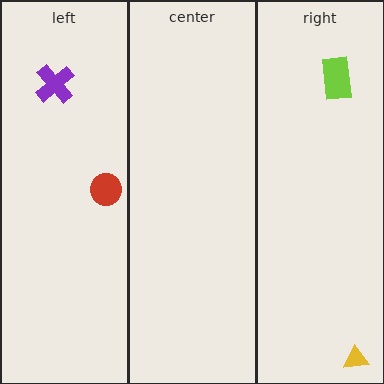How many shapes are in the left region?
2.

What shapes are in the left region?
The red circle, the purple cross.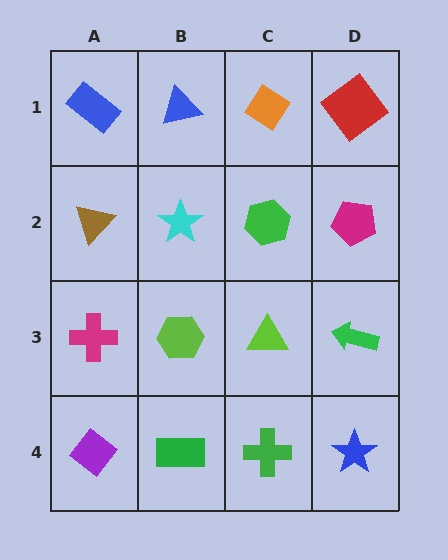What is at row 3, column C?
A lime triangle.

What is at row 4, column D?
A blue star.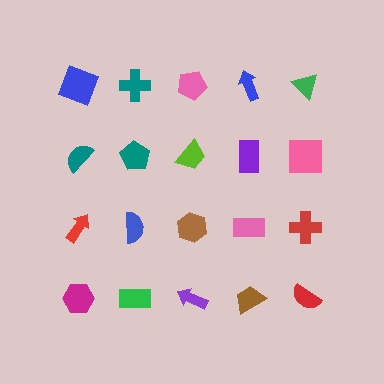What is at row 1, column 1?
A blue square.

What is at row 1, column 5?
A green triangle.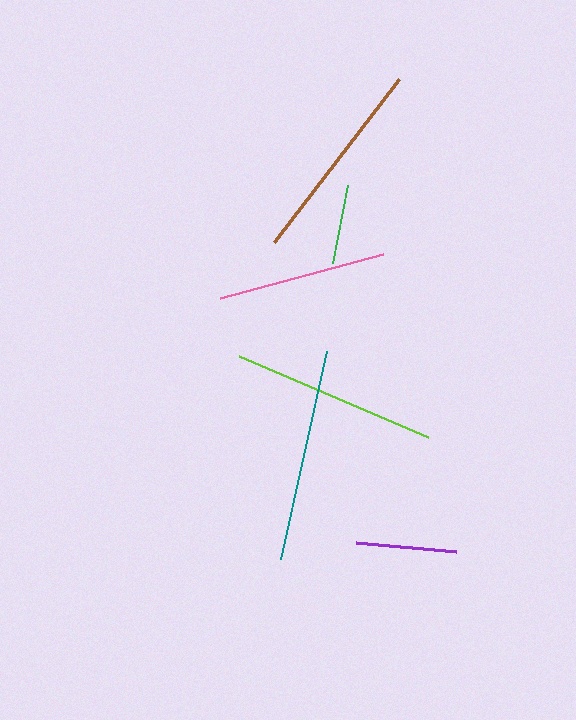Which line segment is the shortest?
The green line is the shortest at approximately 79 pixels.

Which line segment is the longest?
The teal line is the longest at approximately 213 pixels.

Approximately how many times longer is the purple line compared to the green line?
The purple line is approximately 1.3 times the length of the green line.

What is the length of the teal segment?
The teal segment is approximately 213 pixels long.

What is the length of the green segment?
The green segment is approximately 79 pixels long.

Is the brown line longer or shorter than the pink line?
The brown line is longer than the pink line.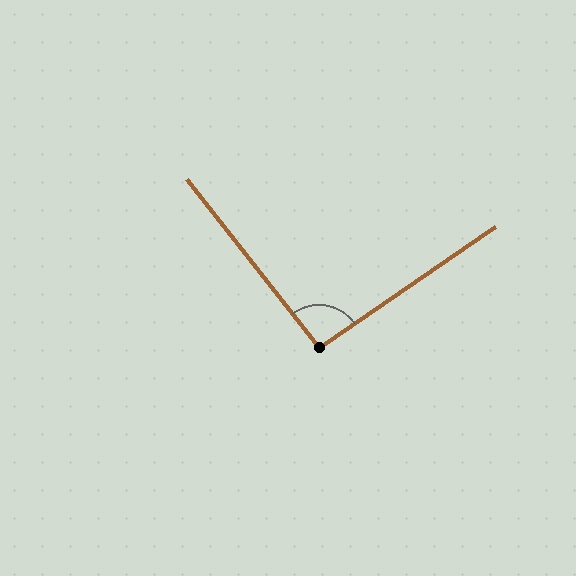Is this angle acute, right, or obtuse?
It is approximately a right angle.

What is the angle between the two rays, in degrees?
Approximately 94 degrees.